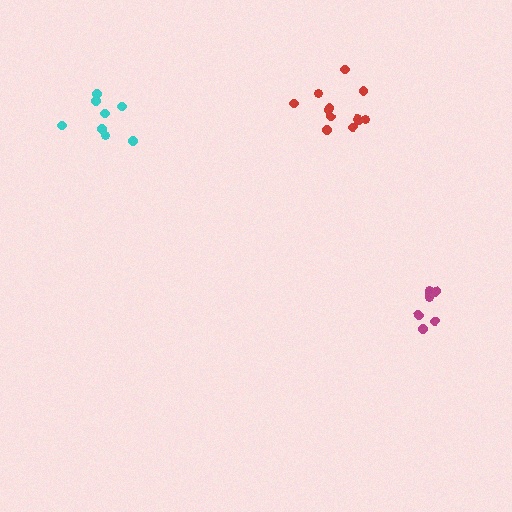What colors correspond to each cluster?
The clusters are colored: cyan, red, magenta.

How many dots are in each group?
Group 1: 9 dots, Group 2: 12 dots, Group 3: 7 dots (28 total).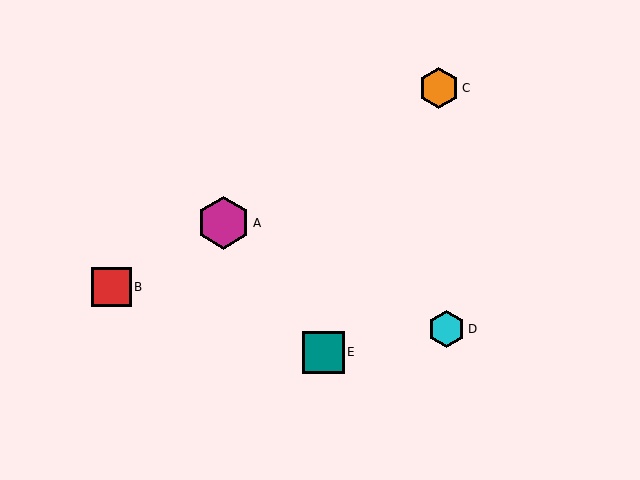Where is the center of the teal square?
The center of the teal square is at (323, 352).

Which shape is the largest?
The magenta hexagon (labeled A) is the largest.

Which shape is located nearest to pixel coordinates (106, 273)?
The red square (labeled B) at (112, 287) is nearest to that location.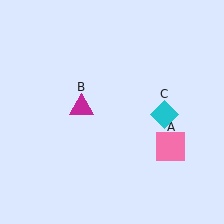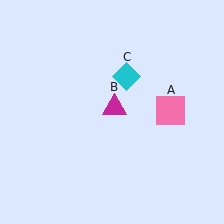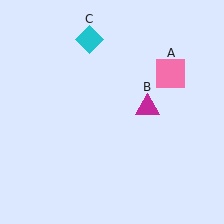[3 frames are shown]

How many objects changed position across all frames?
3 objects changed position: pink square (object A), magenta triangle (object B), cyan diamond (object C).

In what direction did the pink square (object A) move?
The pink square (object A) moved up.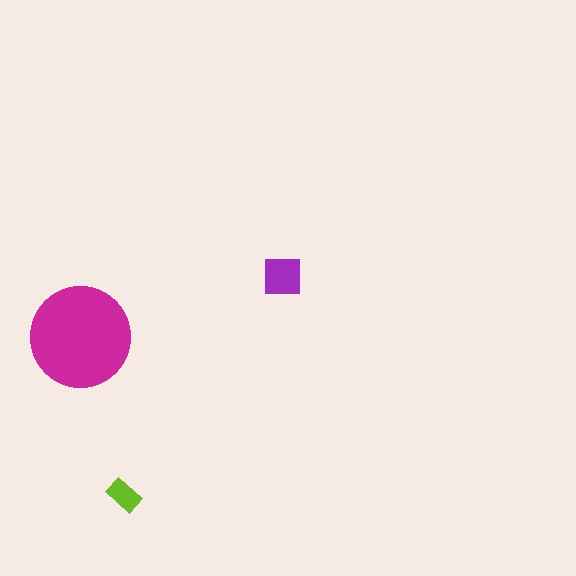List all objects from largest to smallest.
The magenta circle, the purple square, the lime rectangle.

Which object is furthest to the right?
The purple square is rightmost.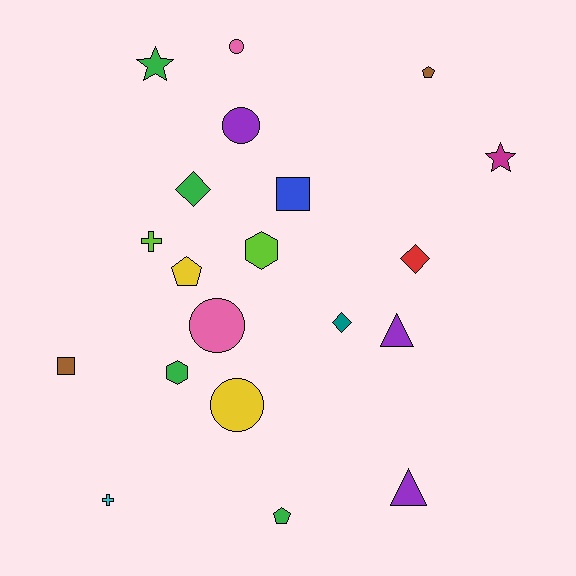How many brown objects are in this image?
There are 2 brown objects.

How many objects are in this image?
There are 20 objects.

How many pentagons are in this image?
There are 3 pentagons.